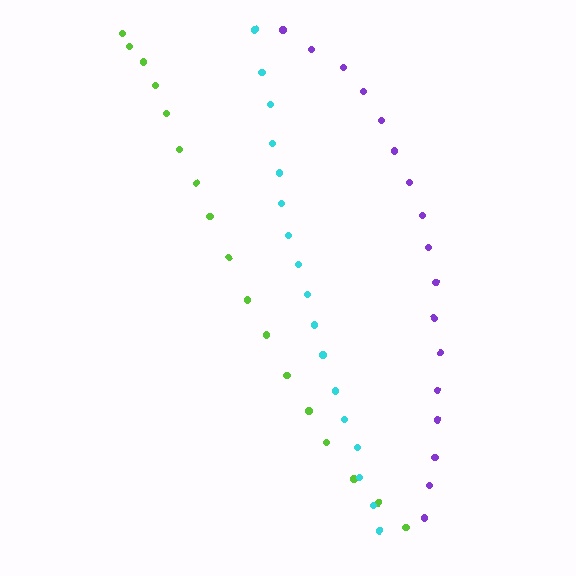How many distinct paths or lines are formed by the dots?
There are 3 distinct paths.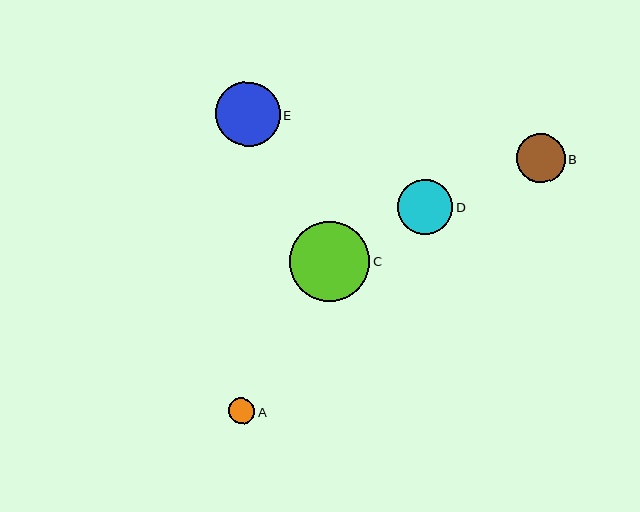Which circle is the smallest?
Circle A is the smallest with a size of approximately 26 pixels.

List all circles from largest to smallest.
From largest to smallest: C, E, D, B, A.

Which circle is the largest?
Circle C is the largest with a size of approximately 80 pixels.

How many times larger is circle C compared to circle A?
Circle C is approximately 3.0 times the size of circle A.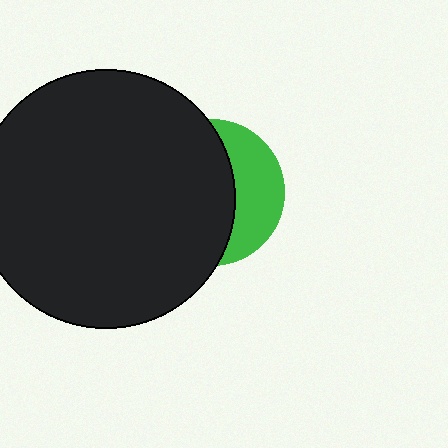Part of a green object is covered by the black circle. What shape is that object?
It is a circle.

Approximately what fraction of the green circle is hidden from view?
Roughly 65% of the green circle is hidden behind the black circle.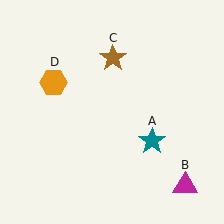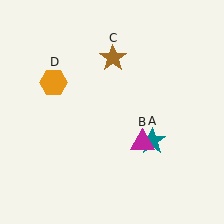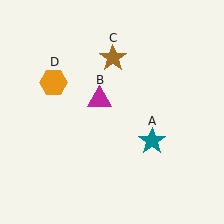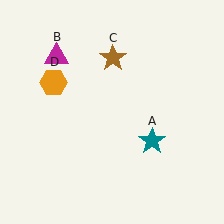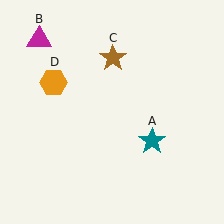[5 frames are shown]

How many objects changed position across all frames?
1 object changed position: magenta triangle (object B).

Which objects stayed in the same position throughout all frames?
Teal star (object A) and brown star (object C) and orange hexagon (object D) remained stationary.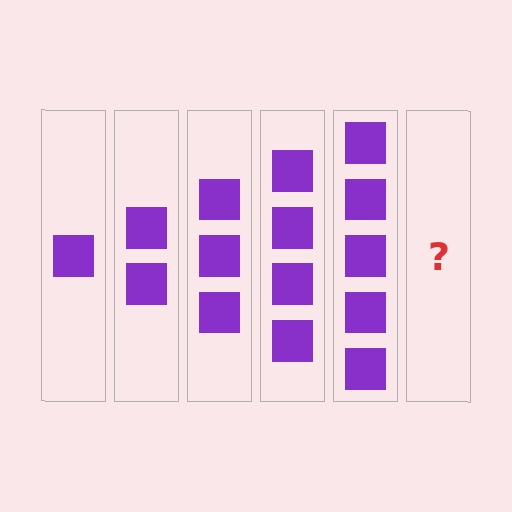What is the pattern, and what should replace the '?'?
The pattern is that each step adds one more square. The '?' should be 6 squares.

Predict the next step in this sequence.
The next step is 6 squares.